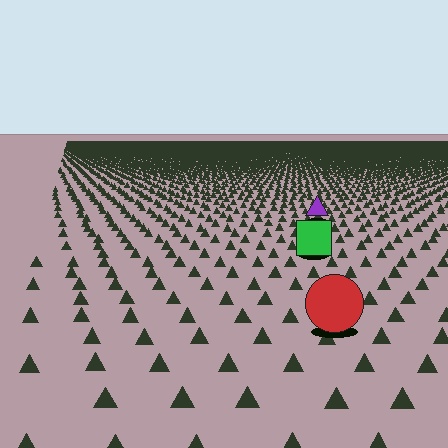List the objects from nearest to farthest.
From nearest to farthest: the red circle, the green square, the purple triangle.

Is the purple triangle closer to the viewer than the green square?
No. The green square is closer — you can tell from the texture gradient: the ground texture is coarser near it.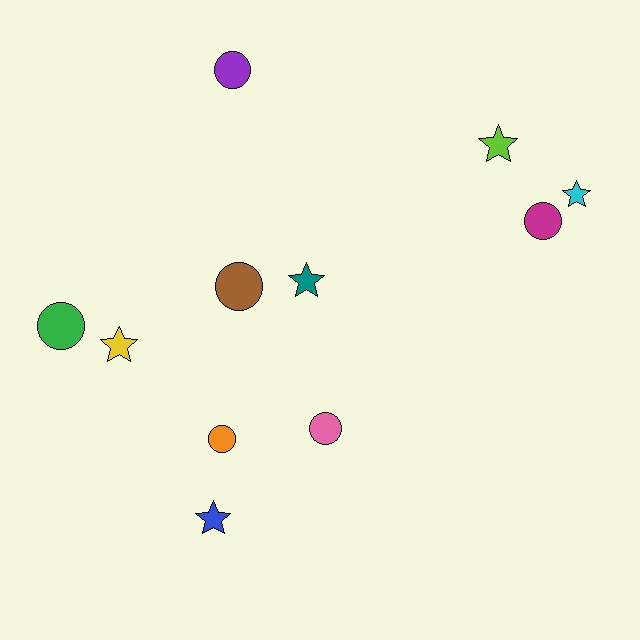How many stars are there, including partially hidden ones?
There are 5 stars.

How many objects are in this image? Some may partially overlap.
There are 11 objects.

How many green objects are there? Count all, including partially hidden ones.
There is 1 green object.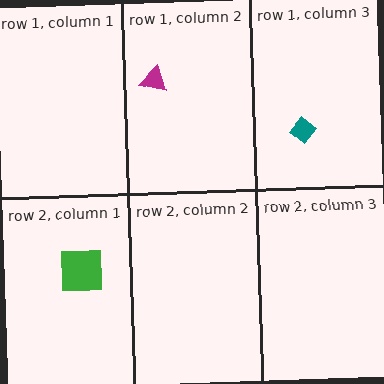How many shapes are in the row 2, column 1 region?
1.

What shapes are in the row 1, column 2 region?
The magenta triangle.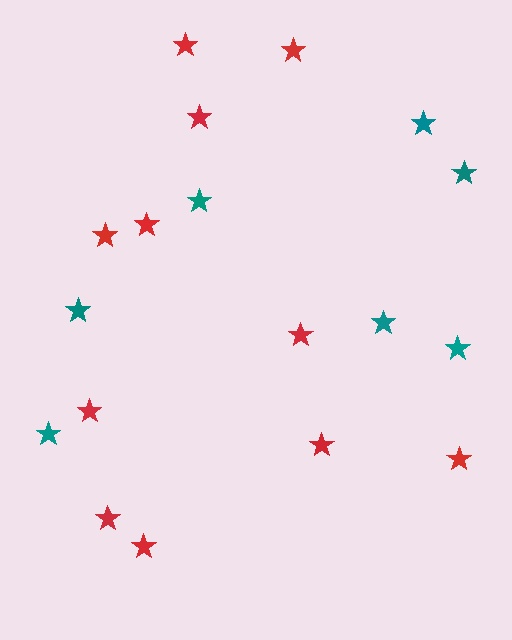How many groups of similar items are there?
There are 2 groups: one group of teal stars (7) and one group of red stars (11).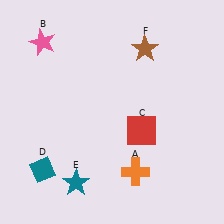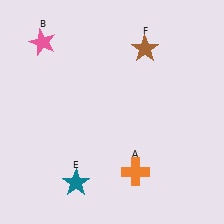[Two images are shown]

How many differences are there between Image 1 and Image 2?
There are 2 differences between the two images.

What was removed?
The teal diamond (D), the red square (C) were removed in Image 2.